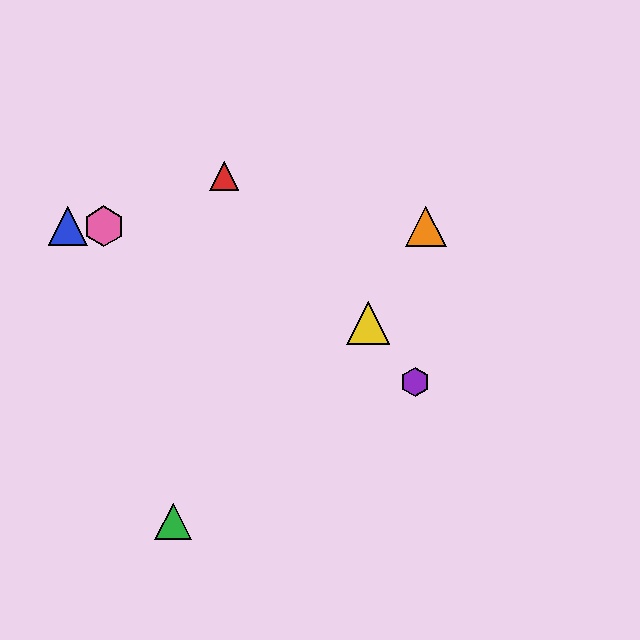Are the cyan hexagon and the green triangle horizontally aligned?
No, the cyan hexagon is at y≈226 and the green triangle is at y≈522.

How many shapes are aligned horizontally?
4 shapes (the blue triangle, the orange triangle, the cyan hexagon, the pink hexagon) are aligned horizontally.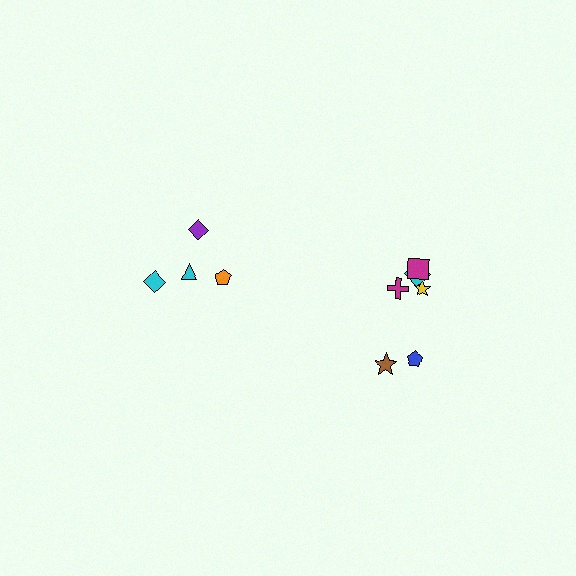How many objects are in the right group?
There are 6 objects.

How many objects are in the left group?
There are 4 objects.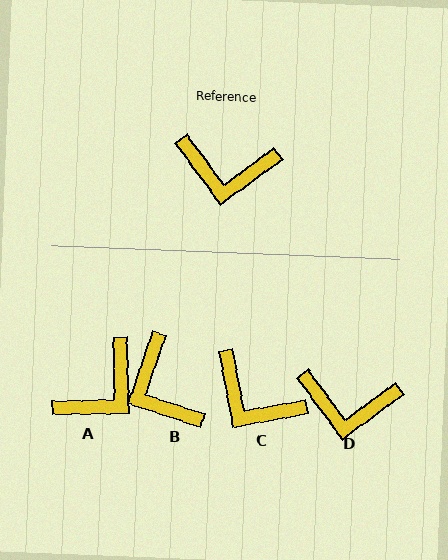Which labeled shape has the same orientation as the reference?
D.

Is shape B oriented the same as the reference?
No, it is off by about 55 degrees.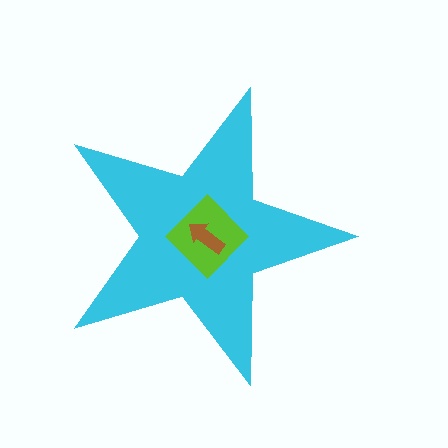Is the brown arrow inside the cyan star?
Yes.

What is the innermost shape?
The brown arrow.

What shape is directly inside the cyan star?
The lime diamond.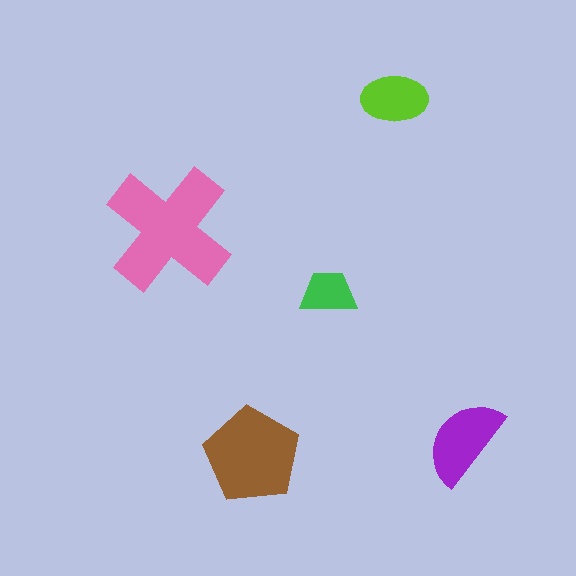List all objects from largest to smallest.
The pink cross, the brown pentagon, the purple semicircle, the lime ellipse, the green trapezoid.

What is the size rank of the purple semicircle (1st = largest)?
3rd.